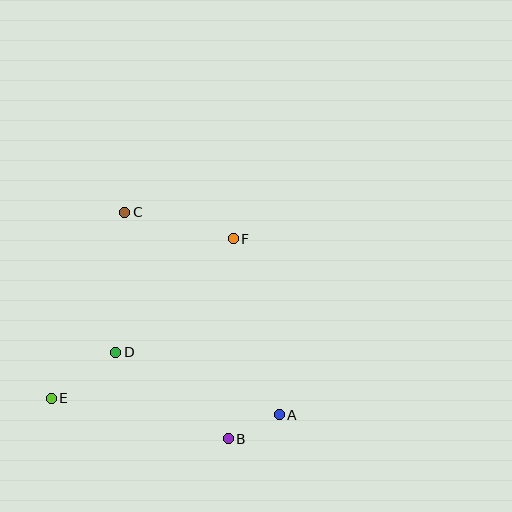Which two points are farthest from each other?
Points A and C are farthest from each other.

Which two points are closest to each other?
Points A and B are closest to each other.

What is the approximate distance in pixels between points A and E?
The distance between A and E is approximately 229 pixels.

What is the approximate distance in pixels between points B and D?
The distance between B and D is approximately 142 pixels.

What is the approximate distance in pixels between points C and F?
The distance between C and F is approximately 112 pixels.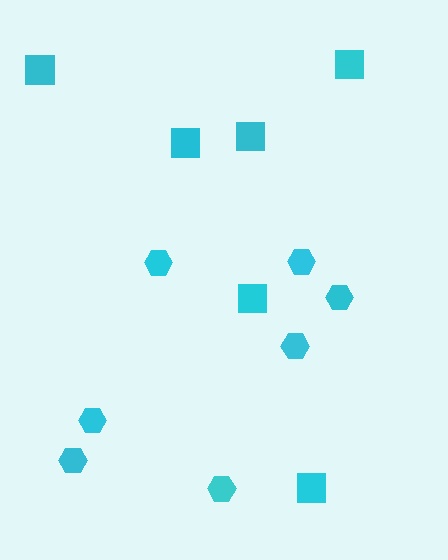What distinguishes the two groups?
There are 2 groups: one group of hexagons (7) and one group of squares (6).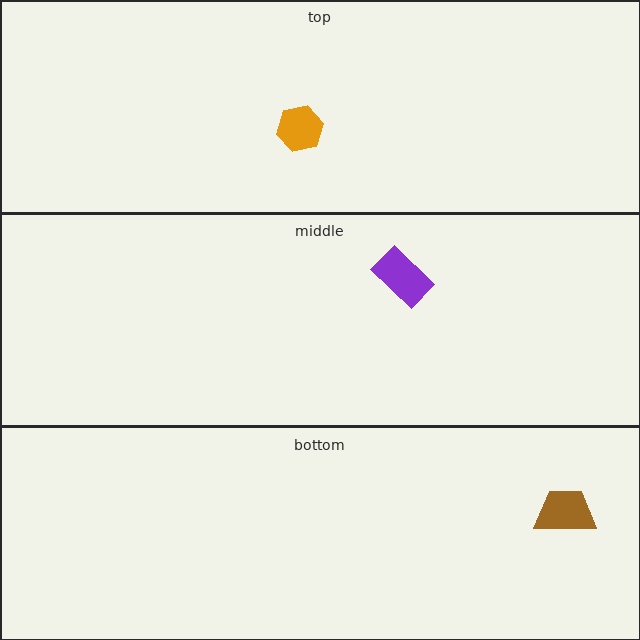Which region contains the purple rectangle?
The middle region.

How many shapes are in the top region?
1.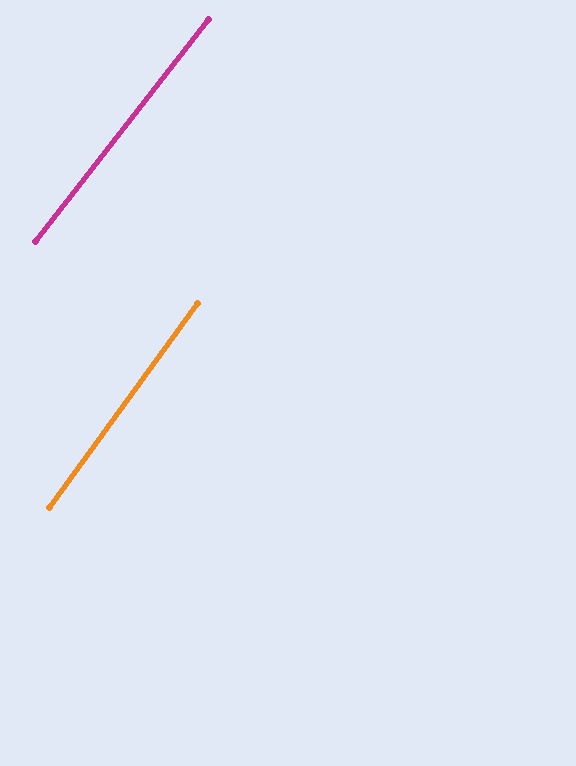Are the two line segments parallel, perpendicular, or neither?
Parallel — their directions differ by only 2.0°.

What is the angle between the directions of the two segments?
Approximately 2 degrees.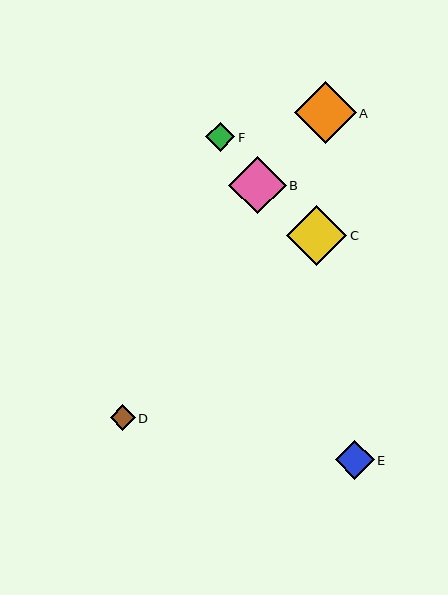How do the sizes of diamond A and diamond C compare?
Diamond A and diamond C are approximately the same size.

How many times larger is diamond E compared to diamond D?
Diamond E is approximately 1.5 times the size of diamond D.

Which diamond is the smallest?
Diamond D is the smallest with a size of approximately 25 pixels.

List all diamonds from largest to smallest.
From largest to smallest: A, C, B, E, F, D.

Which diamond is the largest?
Diamond A is the largest with a size of approximately 62 pixels.